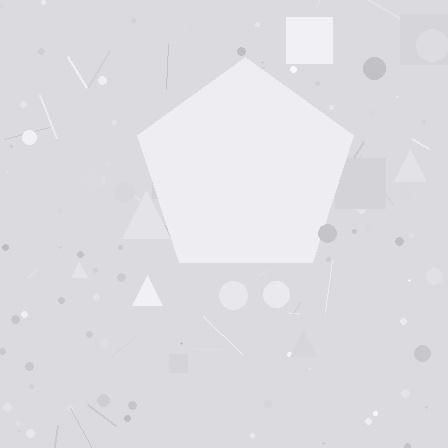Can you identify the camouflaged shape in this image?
The camouflaged shape is a pentagon.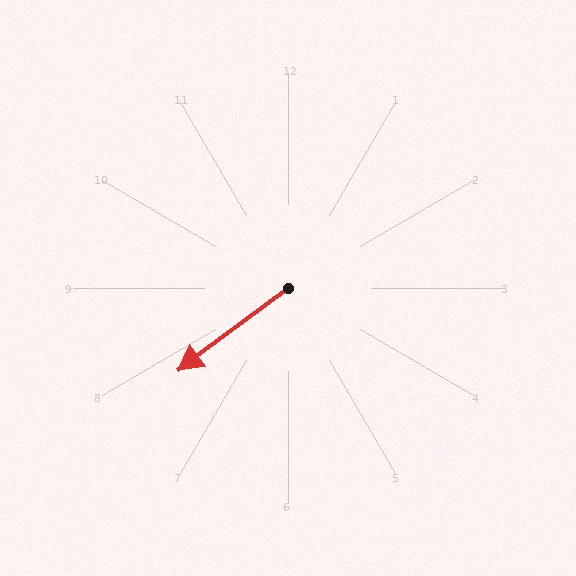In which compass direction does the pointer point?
Southwest.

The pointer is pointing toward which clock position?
Roughly 8 o'clock.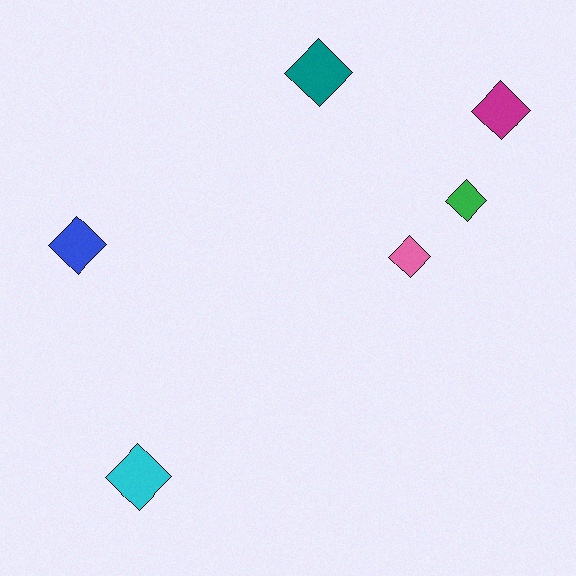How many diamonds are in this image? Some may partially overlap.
There are 6 diamonds.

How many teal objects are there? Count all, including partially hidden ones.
There is 1 teal object.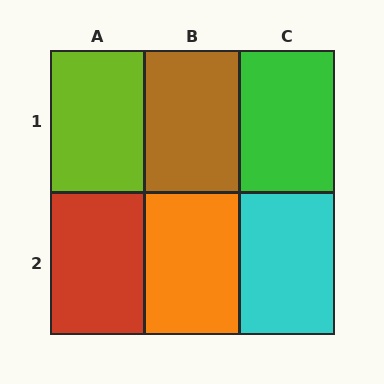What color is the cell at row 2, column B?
Orange.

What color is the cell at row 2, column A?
Red.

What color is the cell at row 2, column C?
Cyan.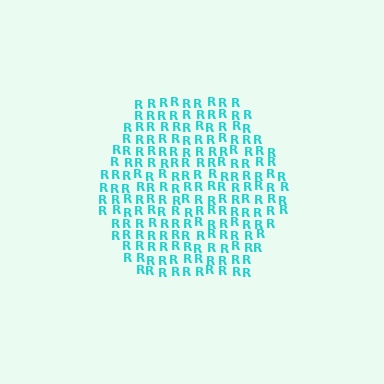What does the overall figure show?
The overall figure shows a hexagon.